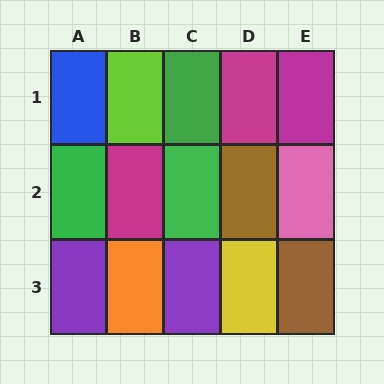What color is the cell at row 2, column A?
Green.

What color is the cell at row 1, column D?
Magenta.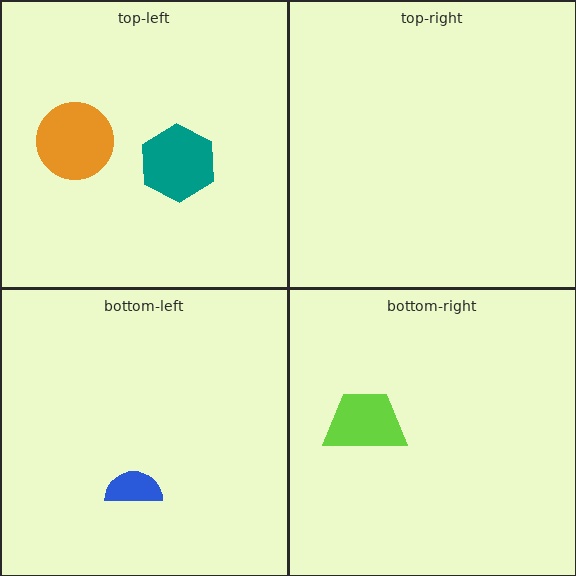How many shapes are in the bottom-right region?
1.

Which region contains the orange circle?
The top-left region.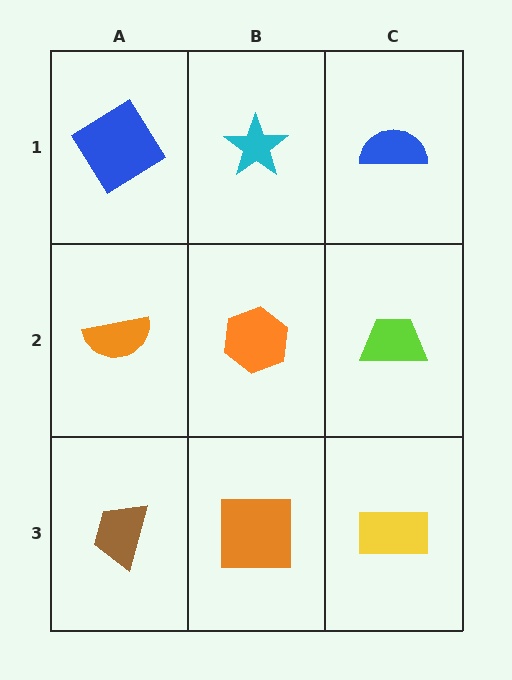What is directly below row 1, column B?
An orange hexagon.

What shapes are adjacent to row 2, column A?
A blue diamond (row 1, column A), a brown trapezoid (row 3, column A), an orange hexagon (row 2, column B).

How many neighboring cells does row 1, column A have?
2.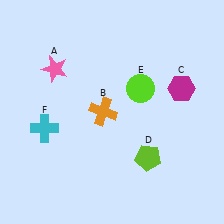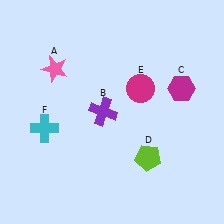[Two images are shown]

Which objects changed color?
B changed from orange to purple. E changed from lime to magenta.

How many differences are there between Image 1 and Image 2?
There are 2 differences between the two images.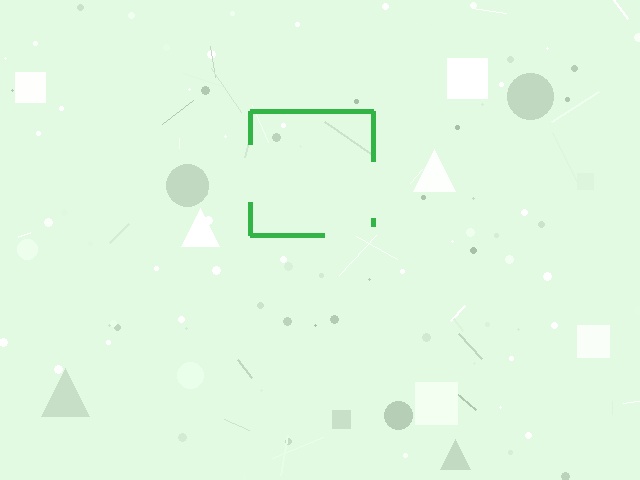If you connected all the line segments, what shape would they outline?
They would outline a square.